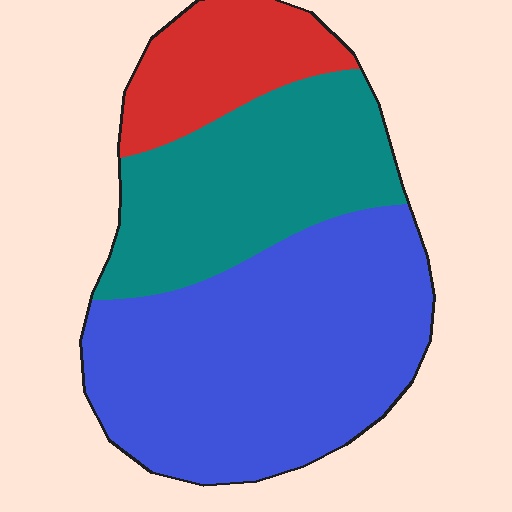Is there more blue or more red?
Blue.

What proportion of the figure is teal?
Teal covers 31% of the figure.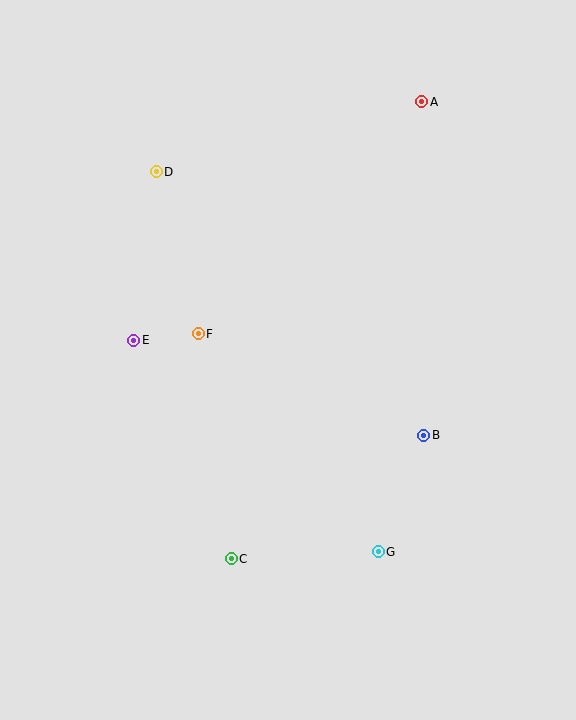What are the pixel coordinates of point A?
Point A is at (422, 102).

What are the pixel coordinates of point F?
Point F is at (198, 334).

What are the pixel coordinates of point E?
Point E is at (133, 340).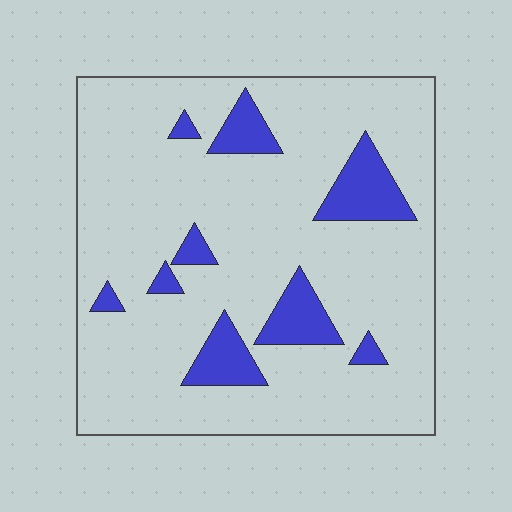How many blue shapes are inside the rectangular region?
9.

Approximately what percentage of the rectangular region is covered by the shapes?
Approximately 15%.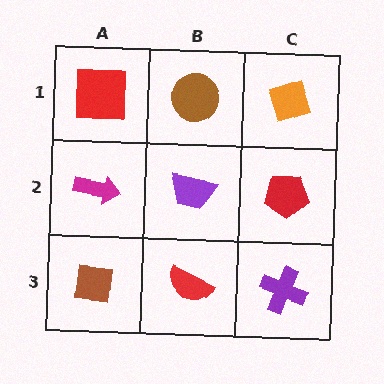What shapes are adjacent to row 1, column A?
A magenta arrow (row 2, column A), a brown circle (row 1, column B).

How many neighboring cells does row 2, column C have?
3.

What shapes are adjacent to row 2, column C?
An orange diamond (row 1, column C), a purple cross (row 3, column C), a purple trapezoid (row 2, column B).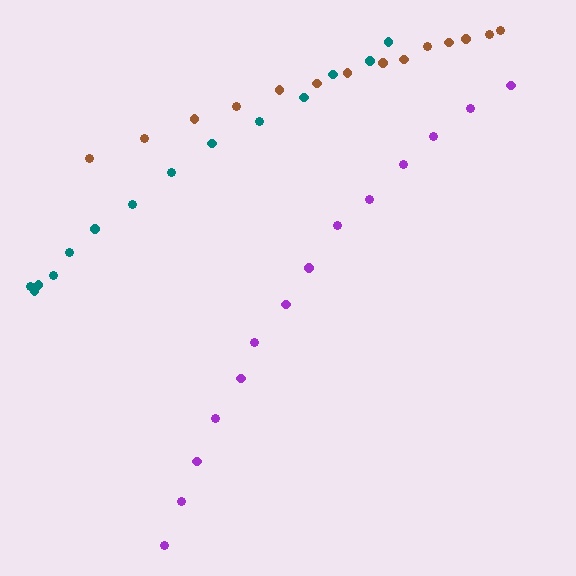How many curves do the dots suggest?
There are 3 distinct paths.